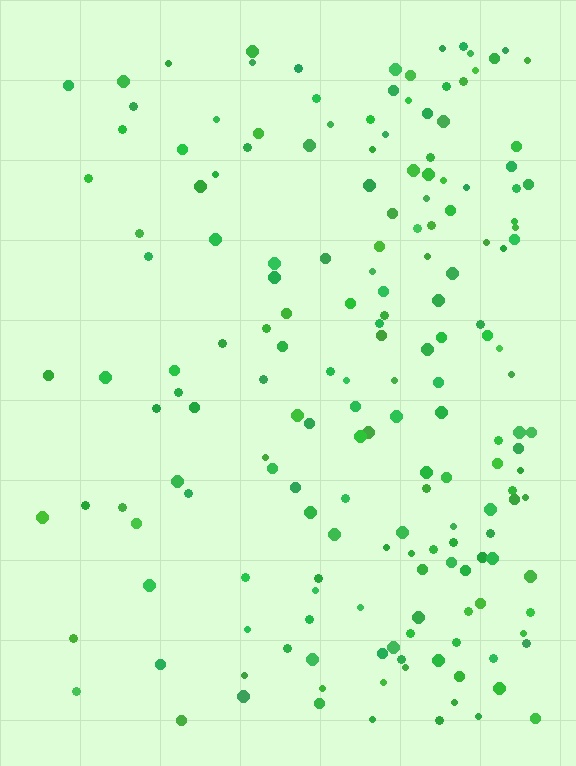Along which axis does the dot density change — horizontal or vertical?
Horizontal.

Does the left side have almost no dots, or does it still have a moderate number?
Still a moderate number, just noticeably fewer than the right.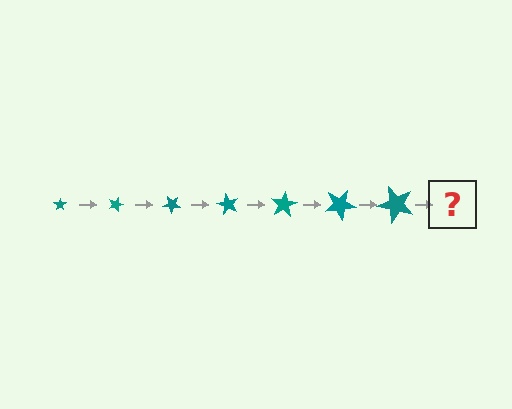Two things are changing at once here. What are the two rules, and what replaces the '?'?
The two rules are that the star grows larger each step and it rotates 20 degrees each step. The '?' should be a star, larger than the previous one and rotated 140 degrees from the start.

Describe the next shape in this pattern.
It should be a star, larger than the previous one and rotated 140 degrees from the start.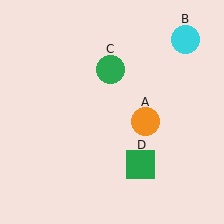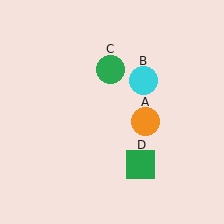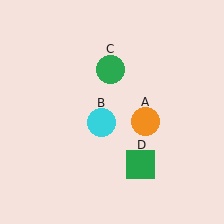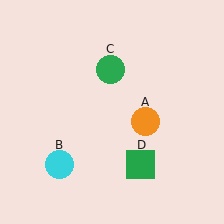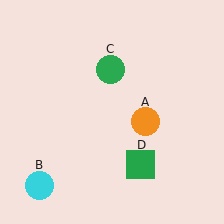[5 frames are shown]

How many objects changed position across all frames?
1 object changed position: cyan circle (object B).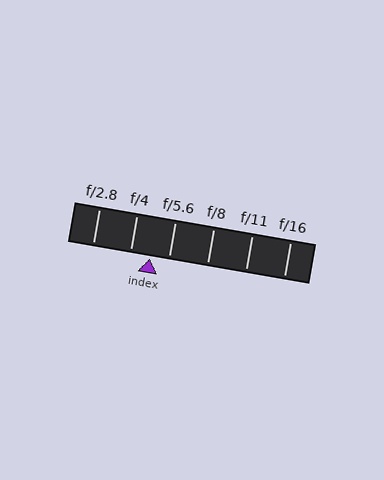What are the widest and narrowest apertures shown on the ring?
The widest aperture shown is f/2.8 and the narrowest is f/16.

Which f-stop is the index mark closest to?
The index mark is closest to f/5.6.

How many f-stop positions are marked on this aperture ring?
There are 6 f-stop positions marked.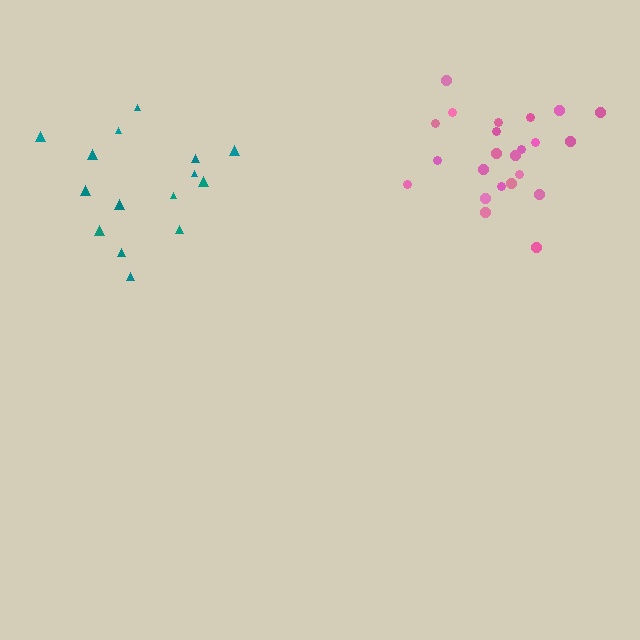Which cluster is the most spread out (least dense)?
Teal.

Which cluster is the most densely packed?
Pink.